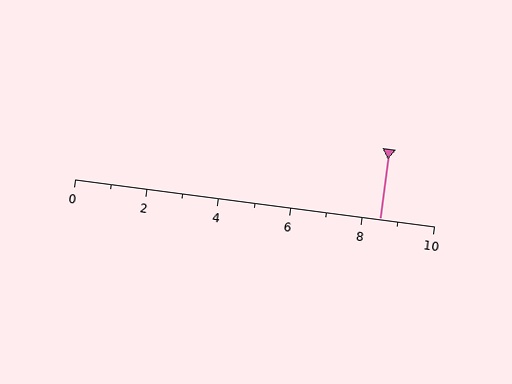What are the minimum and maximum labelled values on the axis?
The axis runs from 0 to 10.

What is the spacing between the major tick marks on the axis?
The major ticks are spaced 2 apart.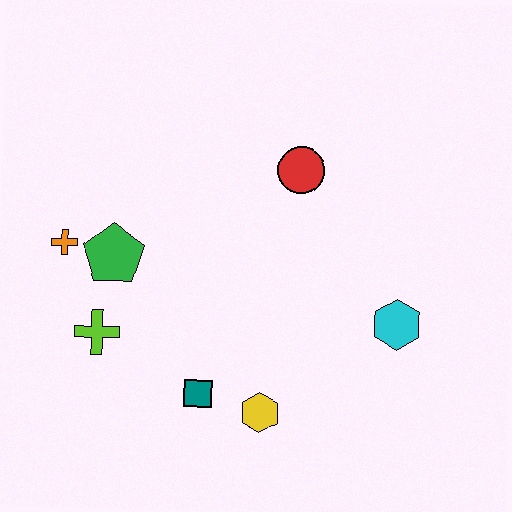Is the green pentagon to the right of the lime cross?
Yes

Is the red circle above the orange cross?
Yes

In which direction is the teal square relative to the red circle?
The teal square is below the red circle.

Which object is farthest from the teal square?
The red circle is farthest from the teal square.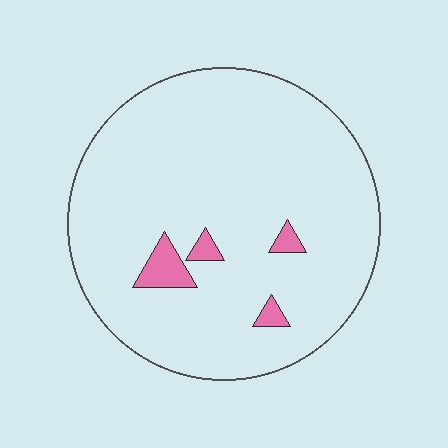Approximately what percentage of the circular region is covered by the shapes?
Approximately 5%.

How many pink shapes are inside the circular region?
4.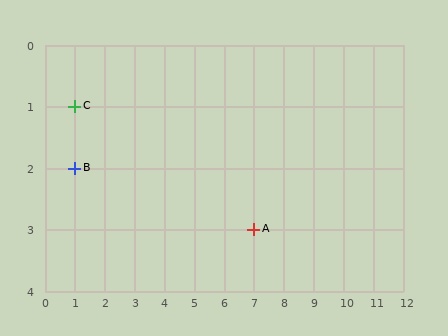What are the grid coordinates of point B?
Point B is at grid coordinates (1, 2).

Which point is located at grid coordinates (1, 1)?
Point C is at (1, 1).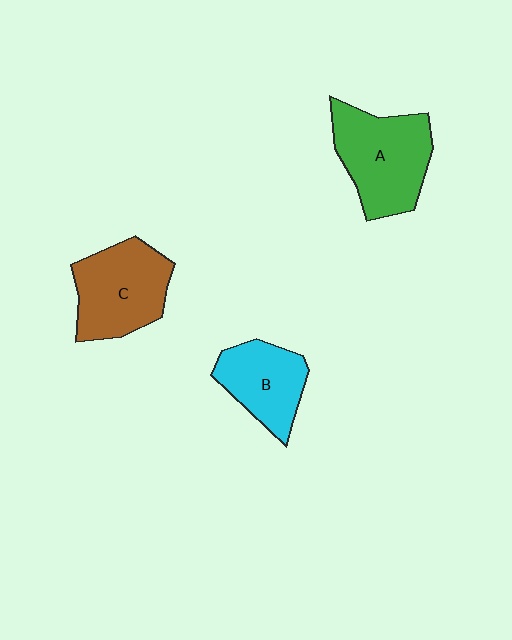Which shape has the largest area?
Shape A (green).